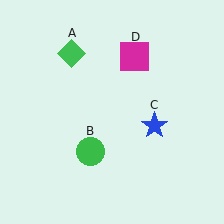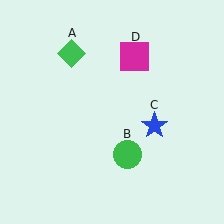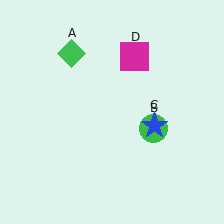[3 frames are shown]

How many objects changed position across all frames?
1 object changed position: green circle (object B).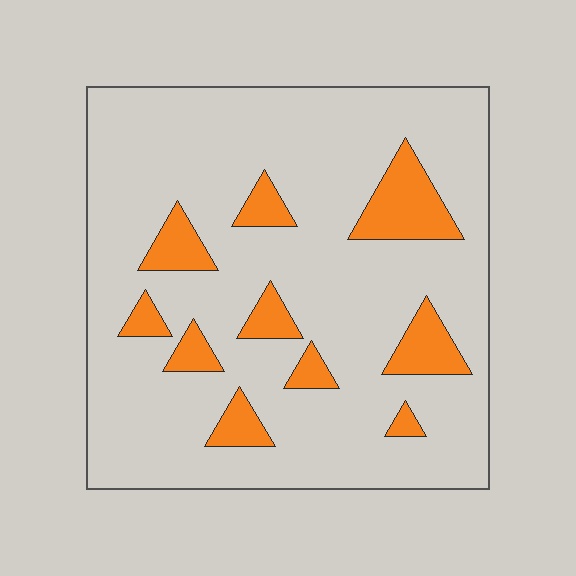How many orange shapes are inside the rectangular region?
10.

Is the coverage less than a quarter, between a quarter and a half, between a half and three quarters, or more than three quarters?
Less than a quarter.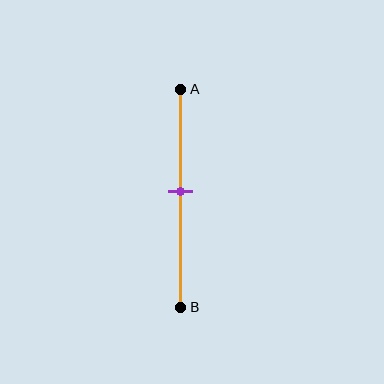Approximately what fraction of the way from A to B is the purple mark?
The purple mark is approximately 45% of the way from A to B.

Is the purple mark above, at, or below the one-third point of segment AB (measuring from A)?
The purple mark is below the one-third point of segment AB.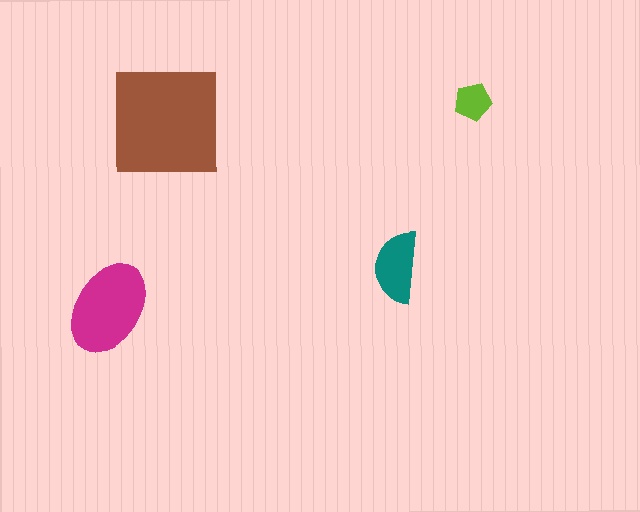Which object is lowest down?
The magenta ellipse is bottommost.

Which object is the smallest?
The lime pentagon.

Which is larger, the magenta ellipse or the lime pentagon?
The magenta ellipse.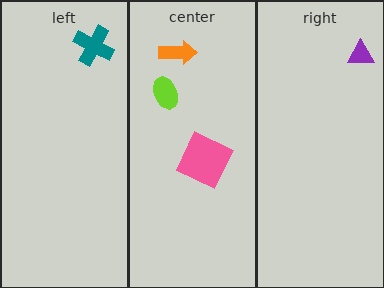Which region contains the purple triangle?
The right region.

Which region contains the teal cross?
The left region.